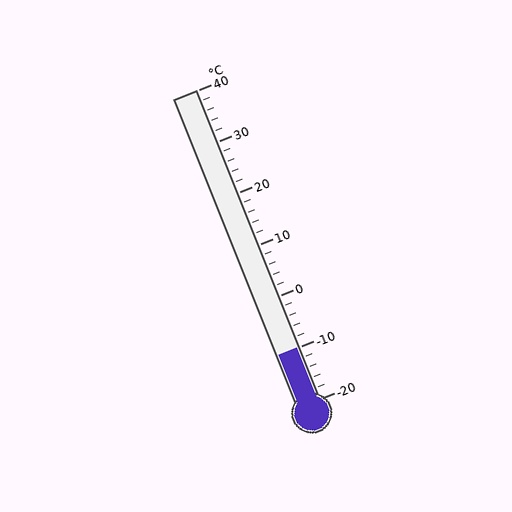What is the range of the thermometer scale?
The thermometer scale ranges from -20°C to 40°C.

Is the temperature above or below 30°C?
The temperature is below 30°C.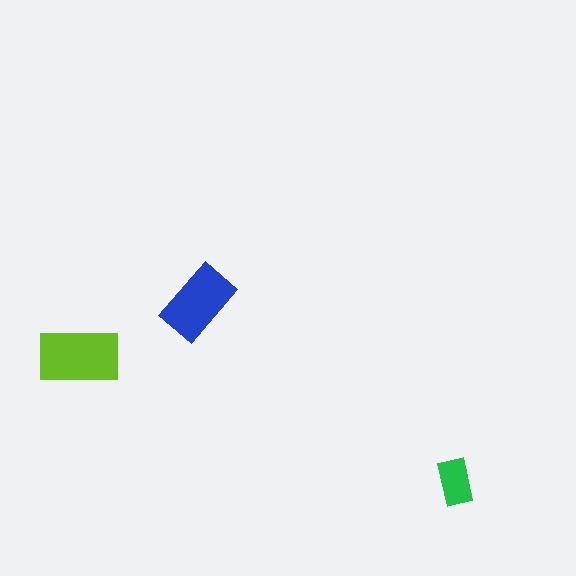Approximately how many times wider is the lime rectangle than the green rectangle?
About 2 times wider.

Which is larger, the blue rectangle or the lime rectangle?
The lime one.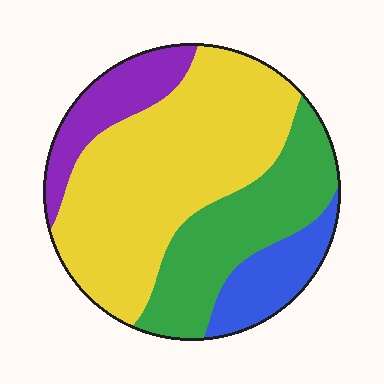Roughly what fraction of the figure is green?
Green covers about 25% of the figure.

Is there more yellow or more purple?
Yellow.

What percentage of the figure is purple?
Purple covers roughly 15% of the figure.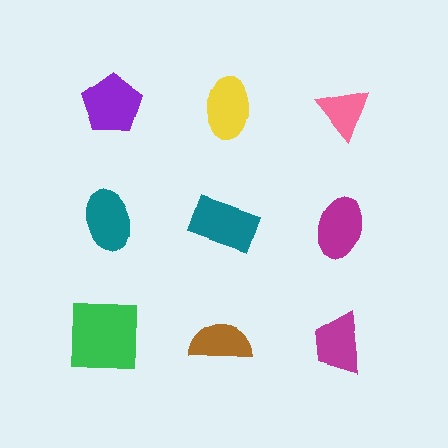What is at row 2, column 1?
A teal ellipse.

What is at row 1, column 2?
A yellow ellipse.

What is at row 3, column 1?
A green square.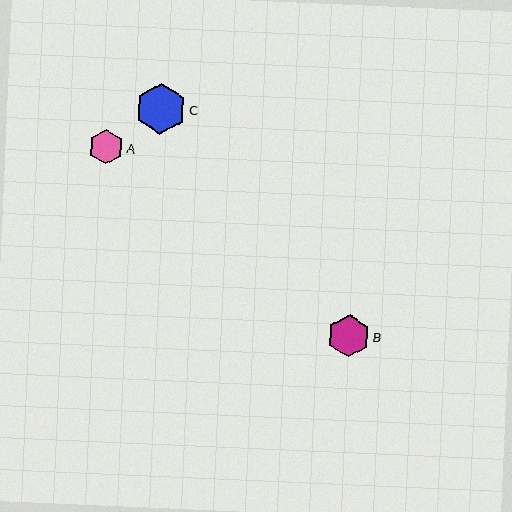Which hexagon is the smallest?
Hexagon A is the smallest with a size of approximately 34 pixels.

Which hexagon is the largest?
Hexagon C is the largest with a size of approximately 51 pixels.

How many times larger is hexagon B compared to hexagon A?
Hexagon B is approximately 1.2 times the size of hexagon A.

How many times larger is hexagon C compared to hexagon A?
Hexagon C is approximately 1.5 times the size of hexagon A.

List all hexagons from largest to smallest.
From largest to smallest: C, B, A.